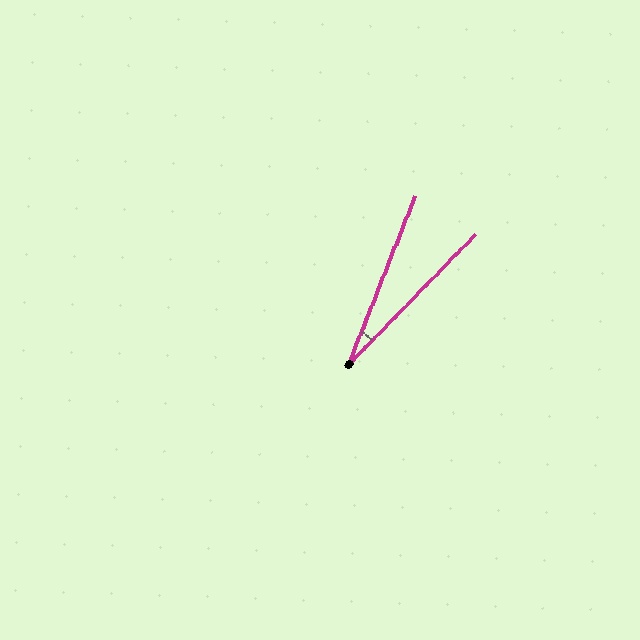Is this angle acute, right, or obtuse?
It is acute.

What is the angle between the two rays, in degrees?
Approximately 23 degrees.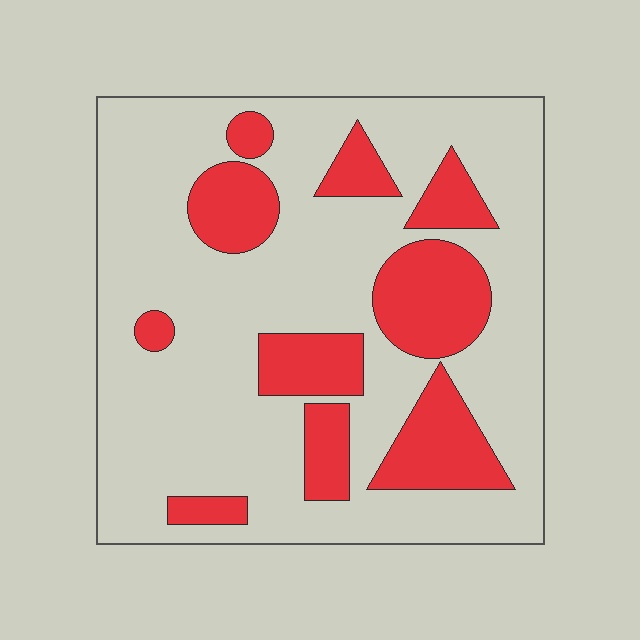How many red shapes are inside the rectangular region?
10.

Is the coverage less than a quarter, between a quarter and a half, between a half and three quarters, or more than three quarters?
Between a quarter and a half.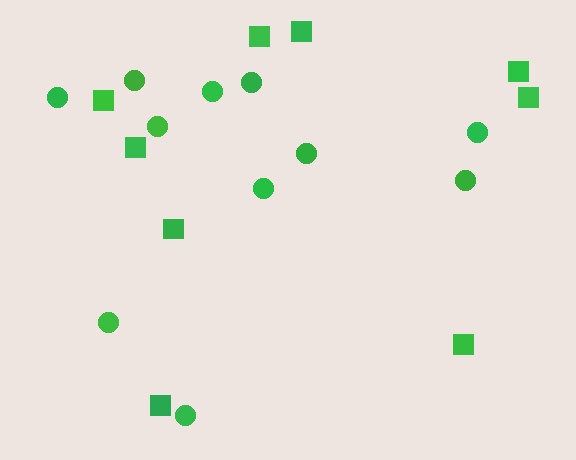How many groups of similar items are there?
There are 2 groups: one group of circles (11) and one group of squares (9).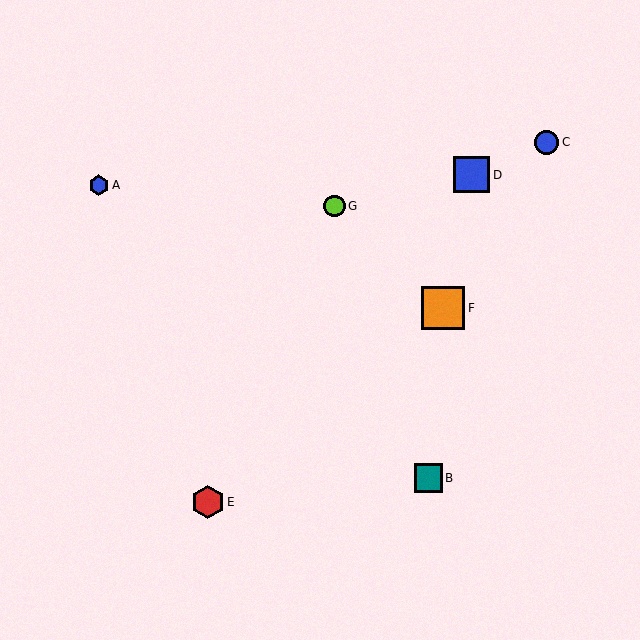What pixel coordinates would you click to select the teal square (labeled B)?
Click at (428, 478) to select the teal square B.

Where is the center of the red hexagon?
The center of the red hexagon is at (208, 502).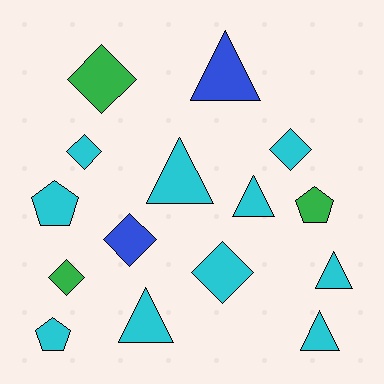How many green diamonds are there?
There are 2 green diamonds.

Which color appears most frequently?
Cyan, with 10 objects.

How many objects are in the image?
There are 15 objects.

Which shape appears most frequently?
Diamond, with 6 objects.